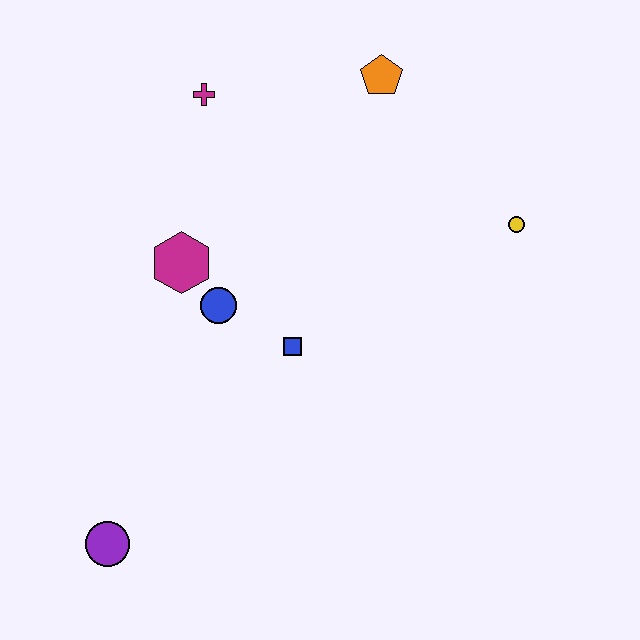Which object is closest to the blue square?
The blue circle is closest to the blue square.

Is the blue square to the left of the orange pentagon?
Yes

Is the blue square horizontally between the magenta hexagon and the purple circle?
No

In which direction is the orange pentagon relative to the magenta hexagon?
The orange pentagon is to the right of the magenta hexagon.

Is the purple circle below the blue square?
Yes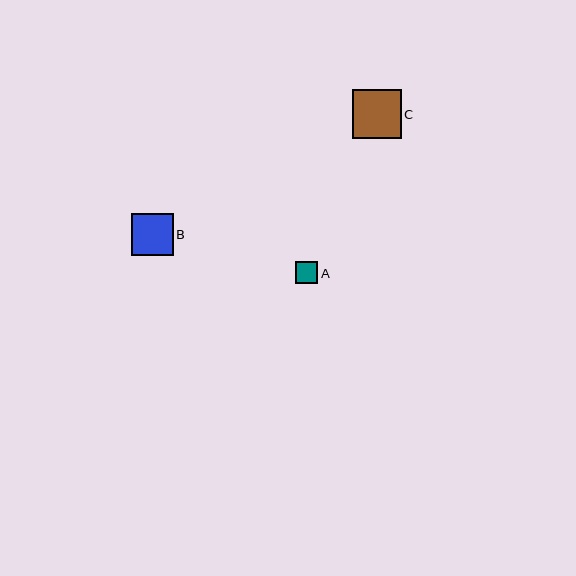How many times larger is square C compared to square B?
Square C is approximately 1.2 times the size of square B.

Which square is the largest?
Square C is the largest with a size of approximately 49 pixels.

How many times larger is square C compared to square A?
Square C is approximately 2.3 times the size of square A.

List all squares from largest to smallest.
From largest to smallest: C, B, A.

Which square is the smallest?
Square A is the smallest with a size of approximately 22 pixels.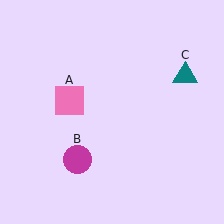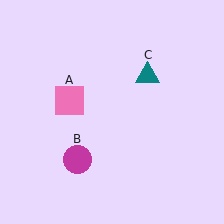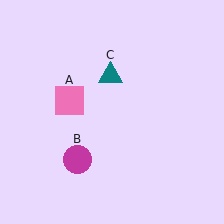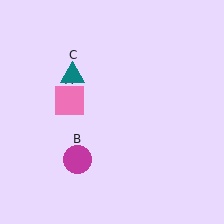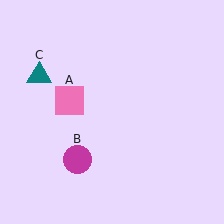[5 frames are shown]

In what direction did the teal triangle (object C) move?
The teal triangle (object C) moved left.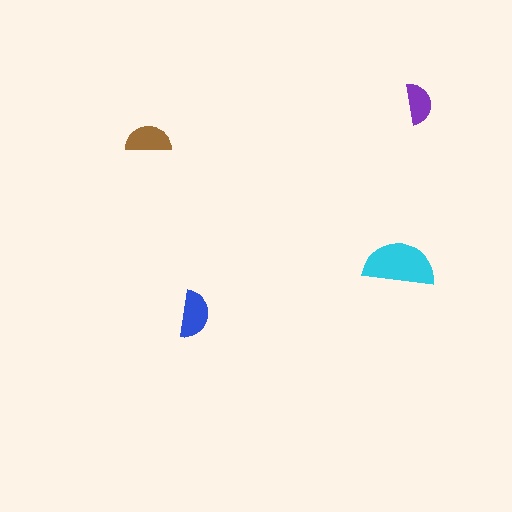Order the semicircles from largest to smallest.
the cyan one, the blue one, the brown one, the purple one.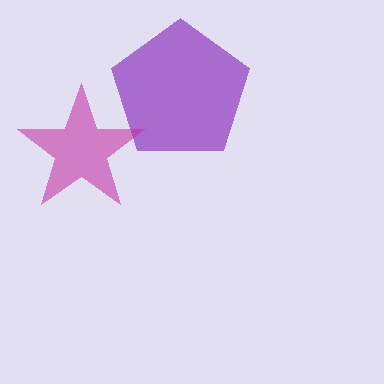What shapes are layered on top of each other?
The layered shapes are: a purple pentagon, a magenta star.